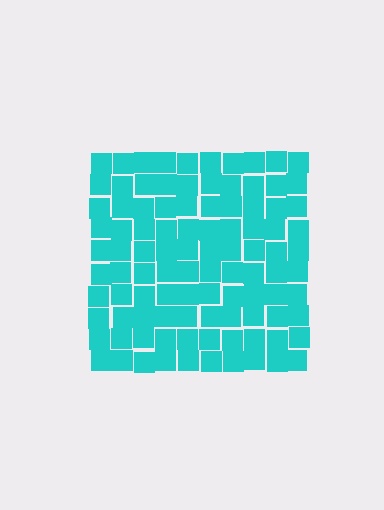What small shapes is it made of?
It is made of small squares.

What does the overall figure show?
The overall figure shows a square.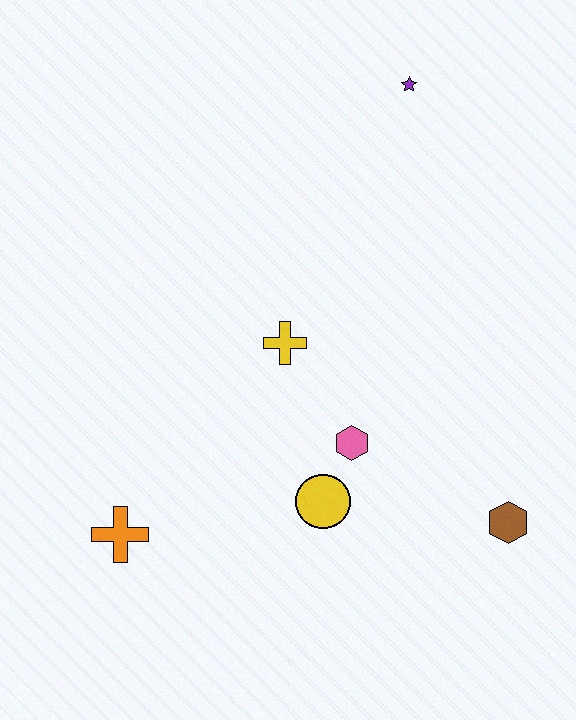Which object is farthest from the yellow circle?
The purple star is farthest from the yellow circle.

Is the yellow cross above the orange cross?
Yes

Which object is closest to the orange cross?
The yellow circle is closest to the orange cross.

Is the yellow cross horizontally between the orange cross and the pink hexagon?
Yes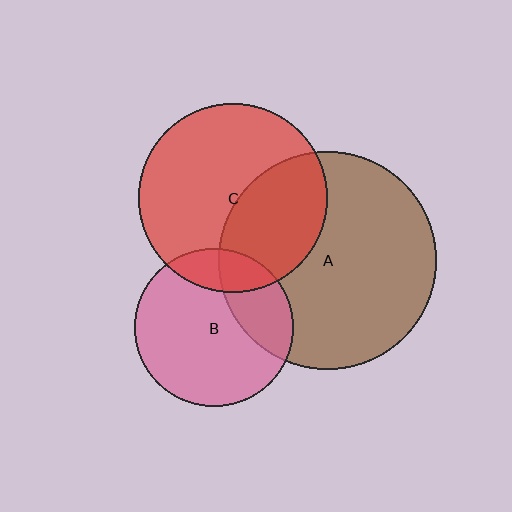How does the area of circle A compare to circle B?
Approximately 1.9 times.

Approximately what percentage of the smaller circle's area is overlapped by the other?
Approximately 25%.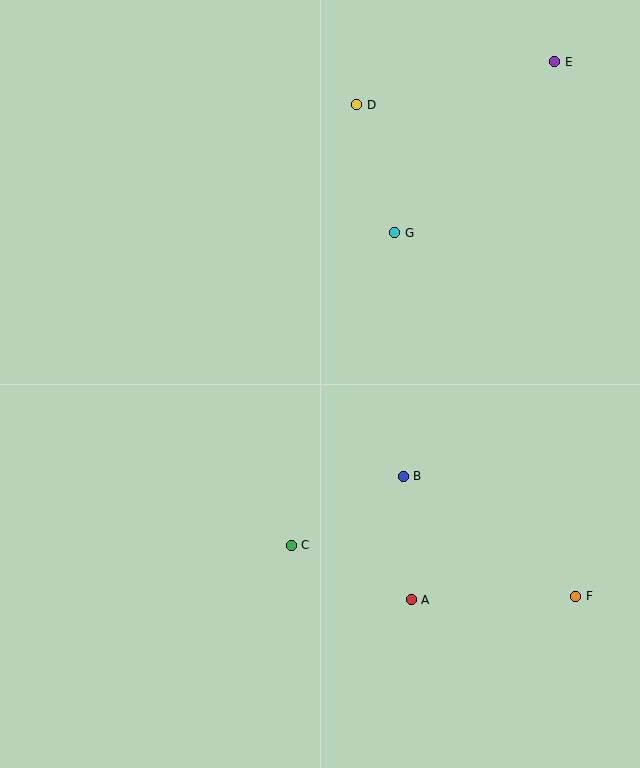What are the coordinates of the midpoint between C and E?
The midpoint between C and E is at (423, 303).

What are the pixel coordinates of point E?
Point E is at (555, 62).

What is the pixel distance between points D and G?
The distance between D and G is 134 pixels.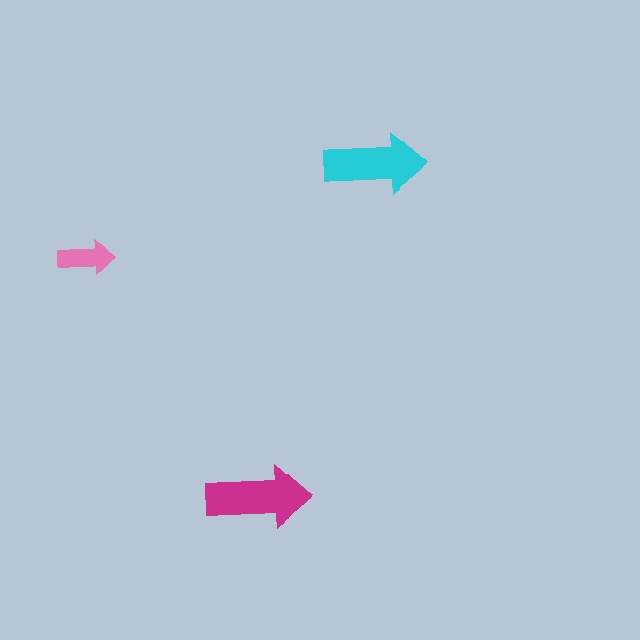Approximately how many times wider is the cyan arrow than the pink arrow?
About 2 times wider.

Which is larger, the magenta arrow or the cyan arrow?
The magenta one.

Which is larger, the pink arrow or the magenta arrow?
The magenta one.